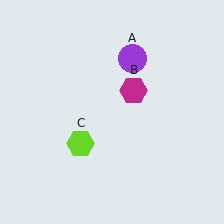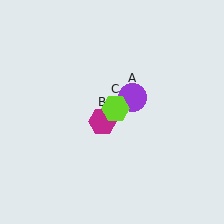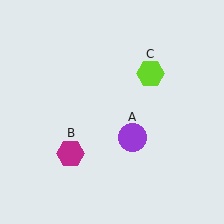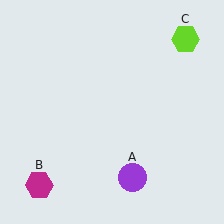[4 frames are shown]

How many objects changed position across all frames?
3 objects changed position: purple circle (object A), magenta hexagon (object B), lime hexagon (object C).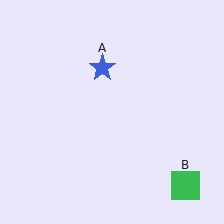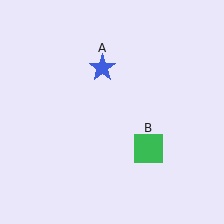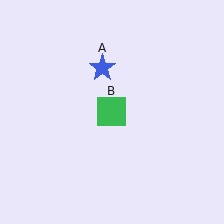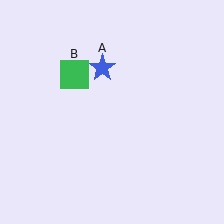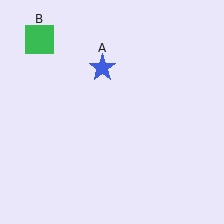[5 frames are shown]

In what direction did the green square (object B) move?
The green square (object B) moved up and to the left.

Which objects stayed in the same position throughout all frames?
Blue star (object A) remained stationary.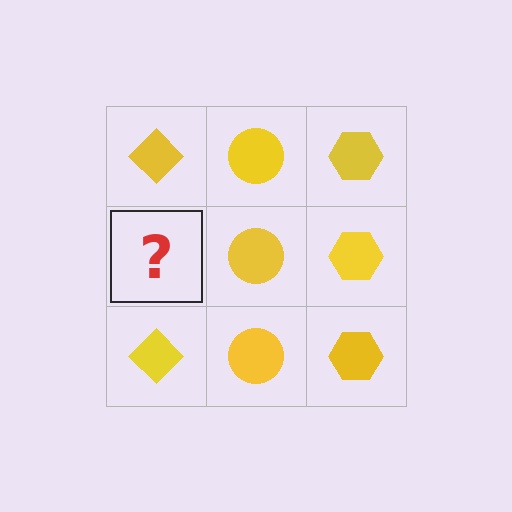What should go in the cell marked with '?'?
The missing cell should contain a yellow diamond.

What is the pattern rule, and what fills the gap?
The rule is that each column has a consistent shape. The gap should be filled with a yellow diamond.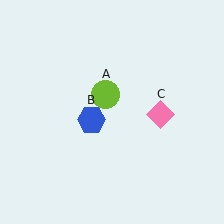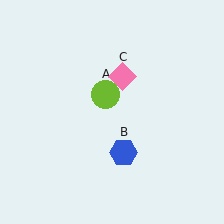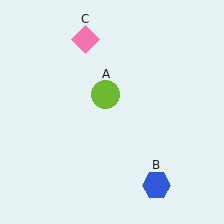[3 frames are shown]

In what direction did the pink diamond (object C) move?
The pink diamond (object C) moved up and to the left.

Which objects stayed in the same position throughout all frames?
Lime circle (object A) remained stationary.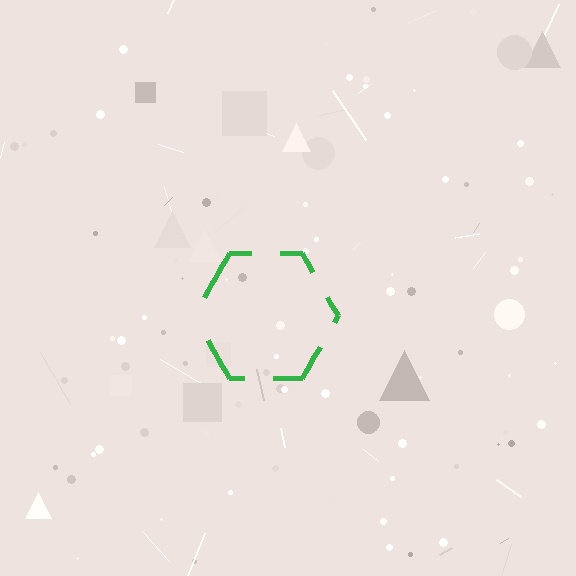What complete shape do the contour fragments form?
The contour fragments form a hexagon.